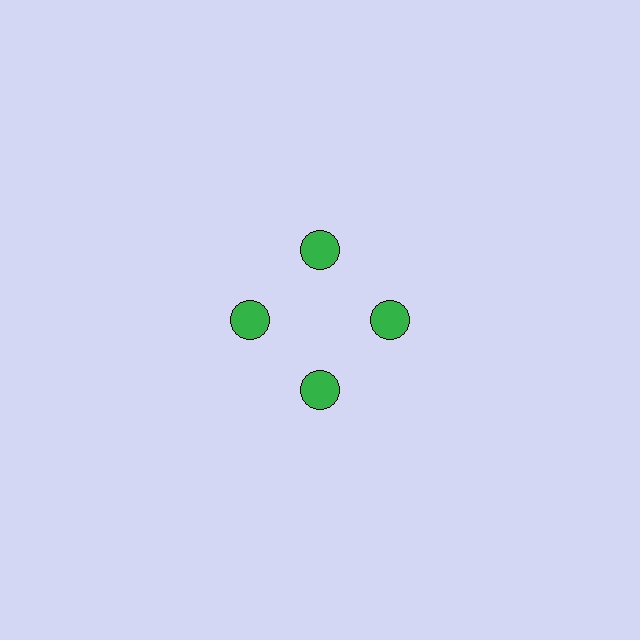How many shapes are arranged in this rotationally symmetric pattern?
There are 4 shapes, arranged in 4 groups of 1.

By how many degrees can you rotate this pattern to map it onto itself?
The pattern maps onto itself every 90 degrees of rotation.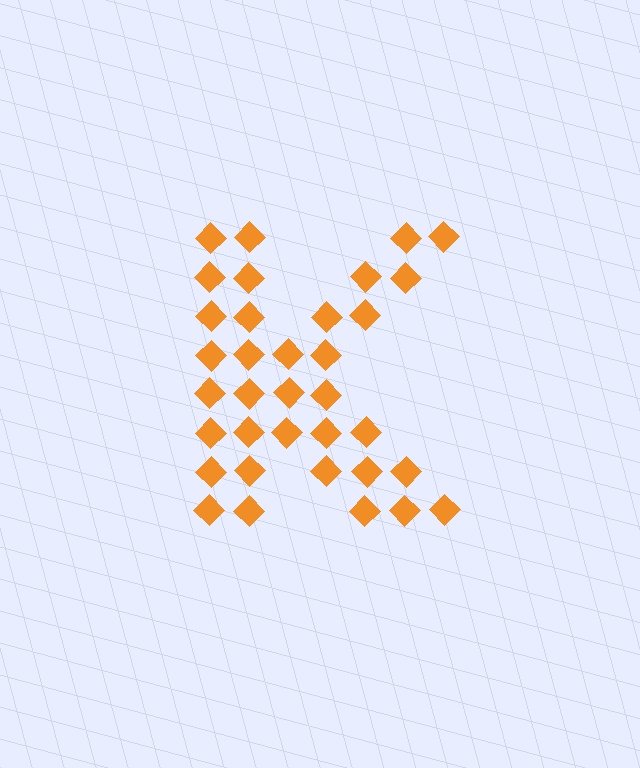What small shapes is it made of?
It is made of small diamonds.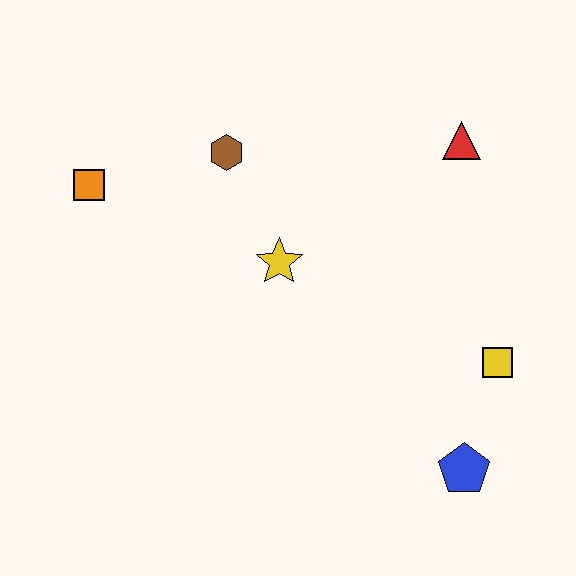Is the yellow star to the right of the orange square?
Yes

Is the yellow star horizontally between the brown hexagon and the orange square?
No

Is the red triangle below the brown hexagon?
No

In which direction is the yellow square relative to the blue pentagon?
The yellow square is above the blue pentagon.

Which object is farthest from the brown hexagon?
The blue pentagon is farthest from the brown hexagon.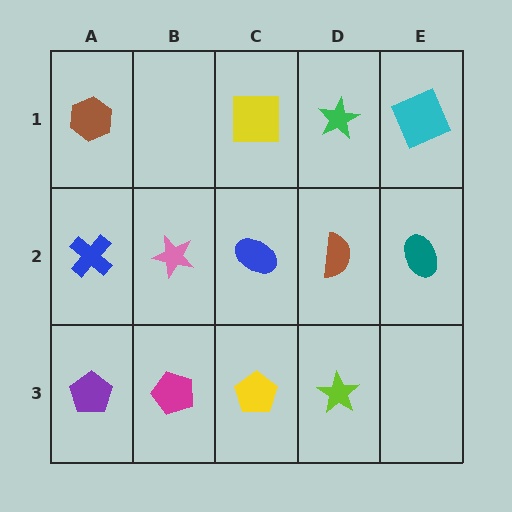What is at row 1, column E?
A cyan square.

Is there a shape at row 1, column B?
No, that cell is empty.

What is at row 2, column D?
A brown semicircle.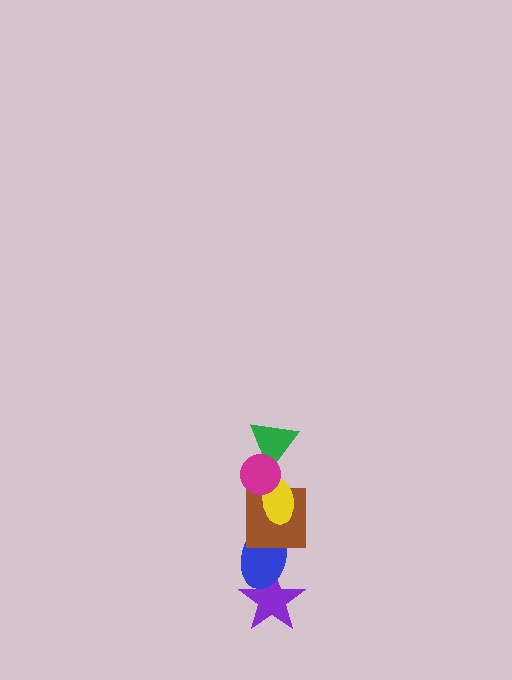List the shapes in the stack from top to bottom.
From top to bottom: the magenta circle, the green triangle, the yellow ellipse, the brown square, the blue ellipse, the purple star.